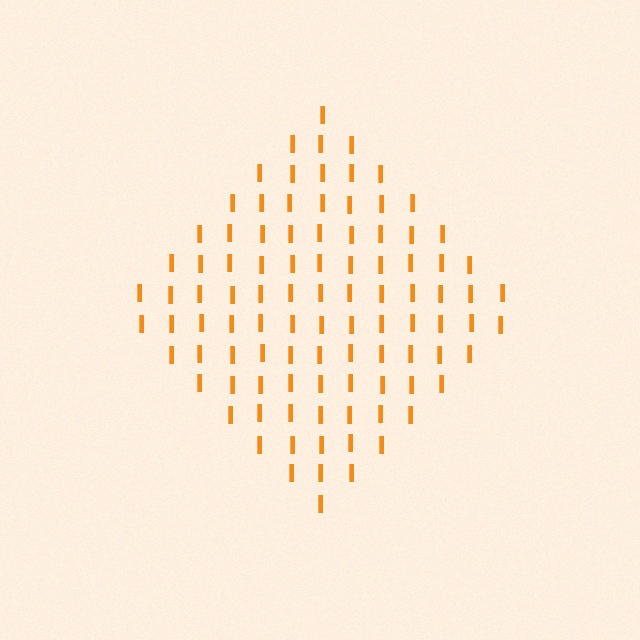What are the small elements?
The small elements are letter I's.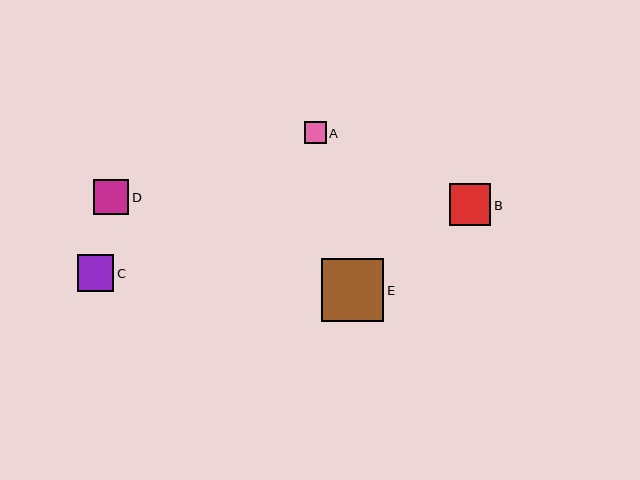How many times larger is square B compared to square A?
Square B is approximately 1.9 times the size of square A.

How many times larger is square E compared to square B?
Square E is approximately 1.5 times the size of square B.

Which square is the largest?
Square E is the largest with a size of approximately 62 pixels.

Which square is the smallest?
Square A is the smallest with a size of approximately 22 pixels.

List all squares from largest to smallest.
From largest to smallest: E, B, C, D, A.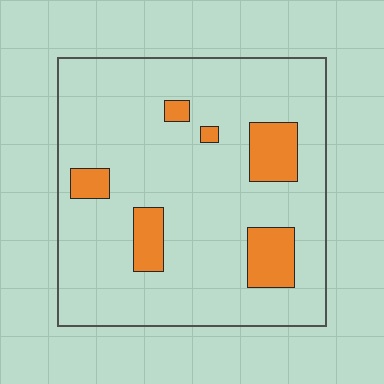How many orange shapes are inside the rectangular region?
6.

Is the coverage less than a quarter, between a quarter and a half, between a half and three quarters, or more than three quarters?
Less than a quarter.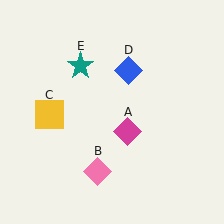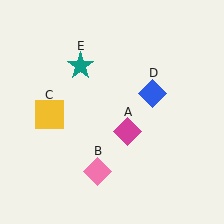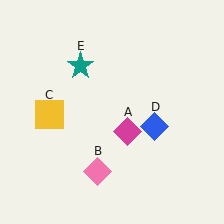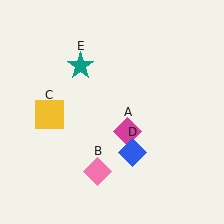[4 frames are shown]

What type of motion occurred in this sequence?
The blue diamond (object D) rotated clockwise around the center of the scene.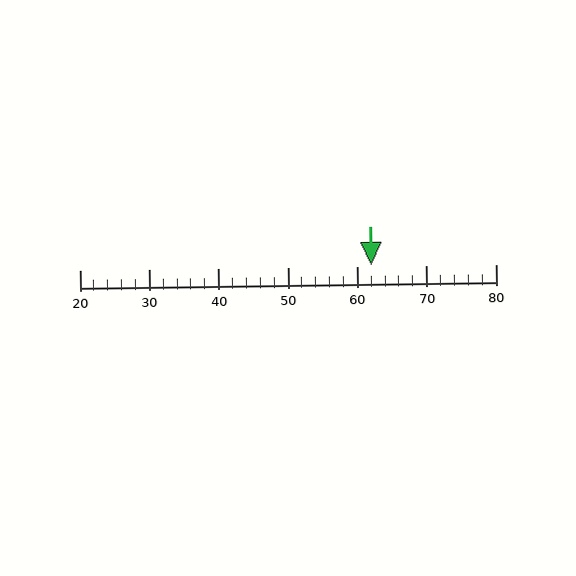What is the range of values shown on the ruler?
The ruler shows values from 20 to 80.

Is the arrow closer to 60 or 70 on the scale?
The arrow is closer to 60.